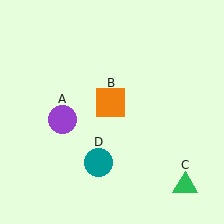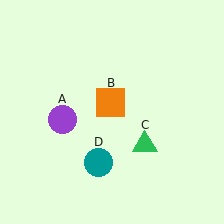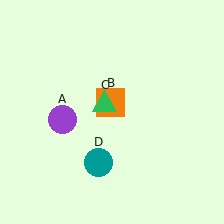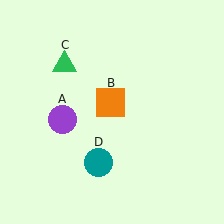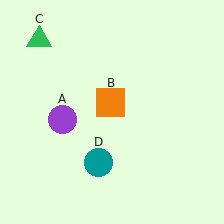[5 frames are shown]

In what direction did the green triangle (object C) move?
The green triangle (object C) moved up and to the left.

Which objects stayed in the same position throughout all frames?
Purple circle (object A) and orange square (object B) and teal circle (object D) remained stationary.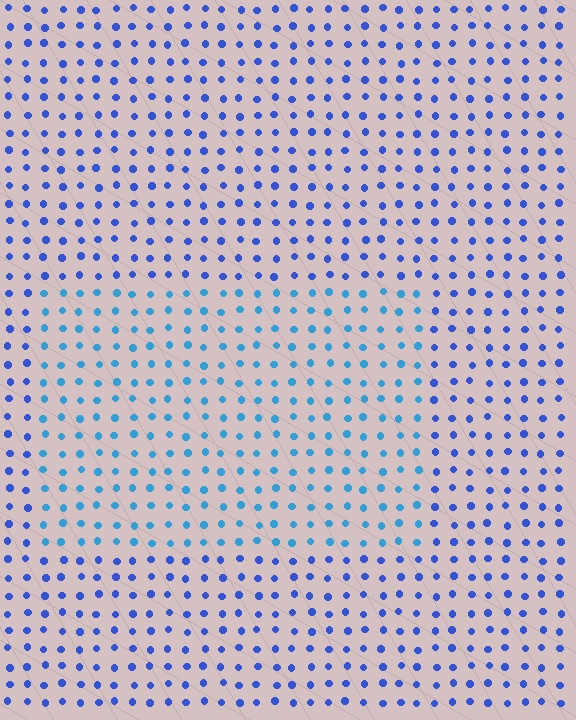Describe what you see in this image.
The image is filled with small blue elements in a uniform arrangement. A rectangle-shaped region is visible where the elements are tinted to a slightly different hue, forming a subtle color boundary.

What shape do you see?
I see a rectangle.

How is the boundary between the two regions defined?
The boundary is defined purely by a slight shift in hue (about 28 degrees). Spacing, size, and orientation are identical on both sides.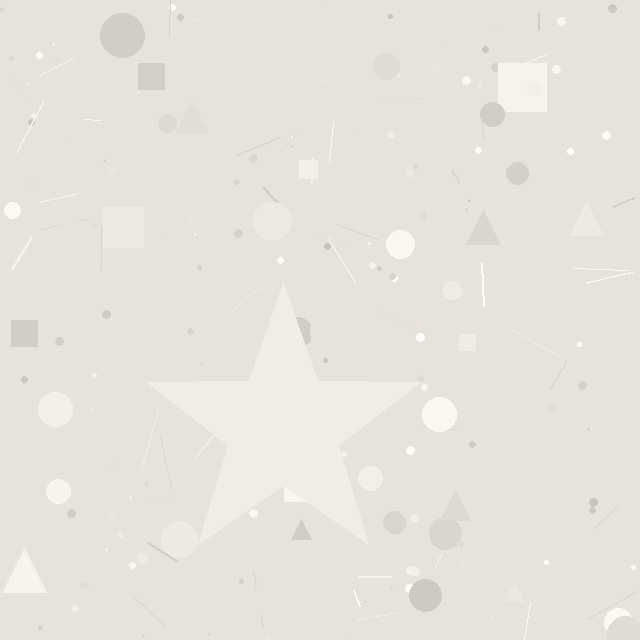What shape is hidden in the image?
A star is hidden in the image.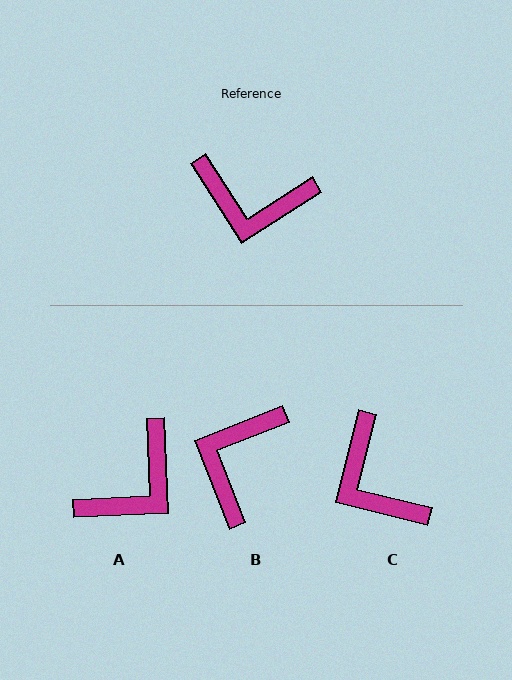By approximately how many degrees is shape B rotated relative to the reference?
Approximately 101 degrees clockwise.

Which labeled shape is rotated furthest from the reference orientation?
B, about 101 degrees away.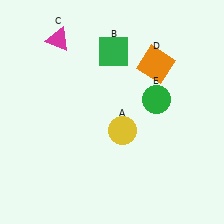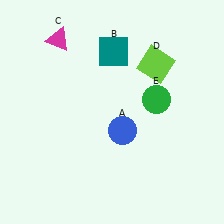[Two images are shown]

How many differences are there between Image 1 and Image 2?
There are 3 differences between the two images.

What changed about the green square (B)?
In Image 1, B is green. In Image 2, it changed to teal.